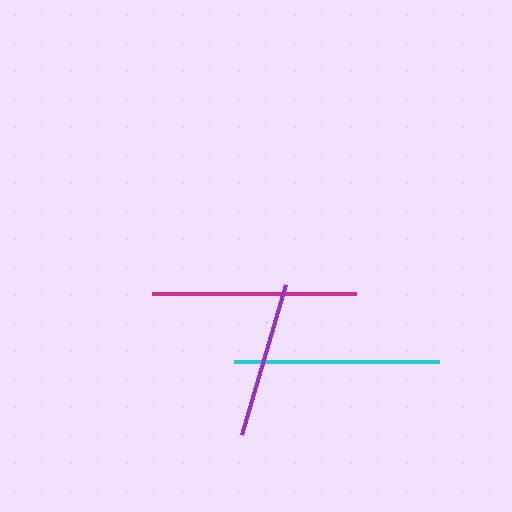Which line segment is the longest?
The magenta line is the longest at approximately 205 pixels.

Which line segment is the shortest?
The purple line is the shortest at approximately 157 pixels.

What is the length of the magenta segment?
The magenta segment is approximately 205 pixels long.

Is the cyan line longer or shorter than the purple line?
The cyan line is longer than the purple line.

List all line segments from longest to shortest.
From longest to shortest: magenta, cyan, purple.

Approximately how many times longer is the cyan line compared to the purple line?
The cyan line is approximately 1.3 times the length of the purple line.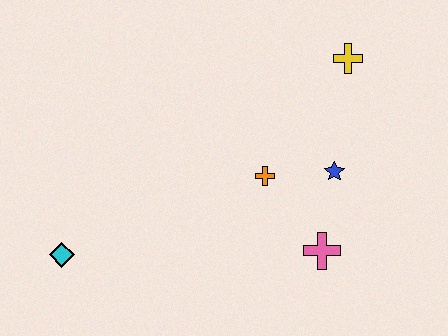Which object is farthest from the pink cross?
The cyan diamond is farthest from the pink cross.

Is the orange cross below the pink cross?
No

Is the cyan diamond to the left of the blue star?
Yes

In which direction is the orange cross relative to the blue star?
The orange cross is to the left of the blue star.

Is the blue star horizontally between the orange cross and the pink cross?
No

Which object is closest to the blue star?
The orange cross is closest to the blue star.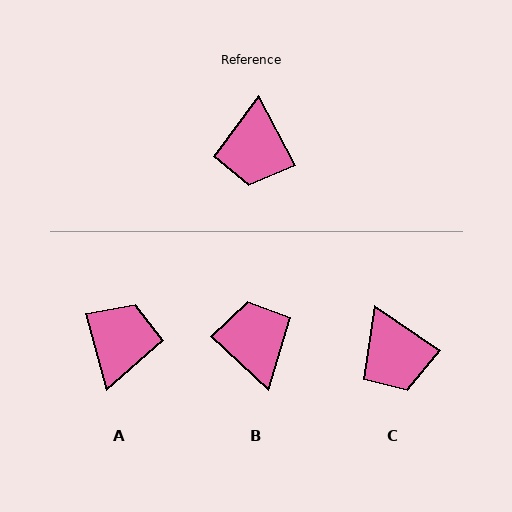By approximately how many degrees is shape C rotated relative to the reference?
Approximately 28 degrees counter-clockwise.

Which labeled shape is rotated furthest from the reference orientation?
A, about 168 degrees away.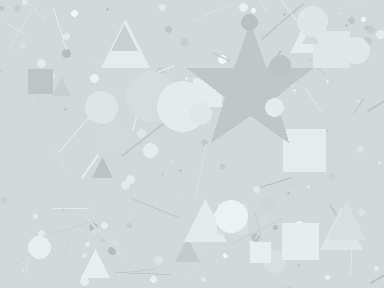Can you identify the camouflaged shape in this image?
The camouflaged shape is a star.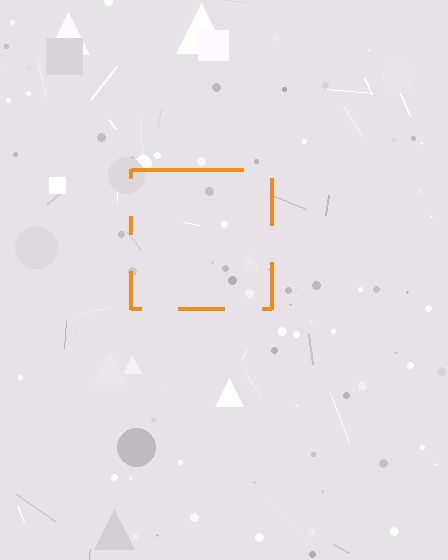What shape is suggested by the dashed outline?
The dashed outline suggests a square.